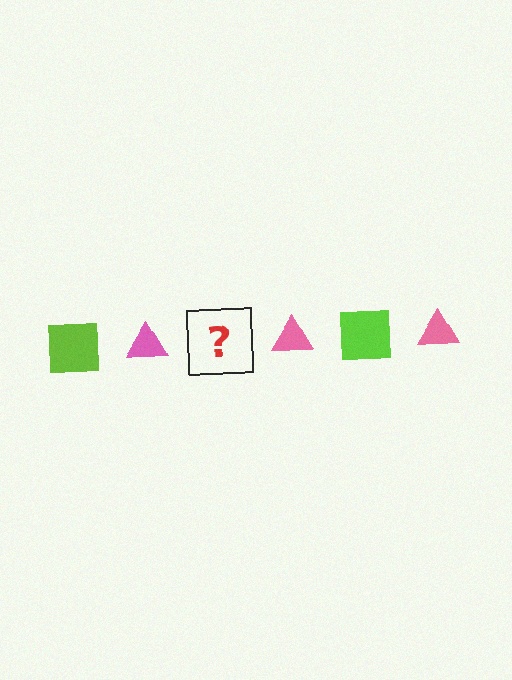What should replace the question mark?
The question mark should be replaced with a lime square.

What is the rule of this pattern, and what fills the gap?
The rule is that the pattern alternates between lime square and pink triangle. The gap should be filled with a lime square.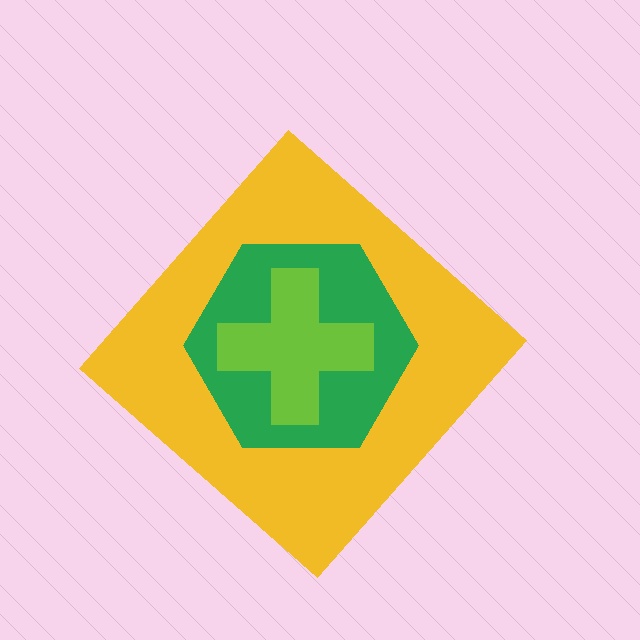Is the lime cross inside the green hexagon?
Yes.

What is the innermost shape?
The lime cross.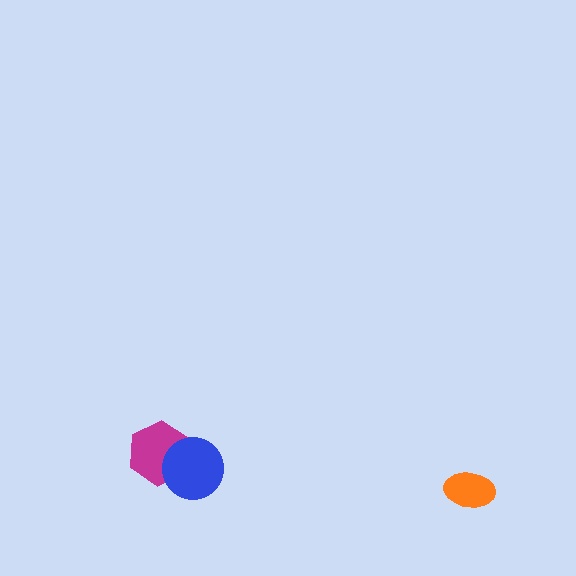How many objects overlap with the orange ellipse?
0 objects overlap with the orange ellipse.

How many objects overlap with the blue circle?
1 object overlaps with the blue circle.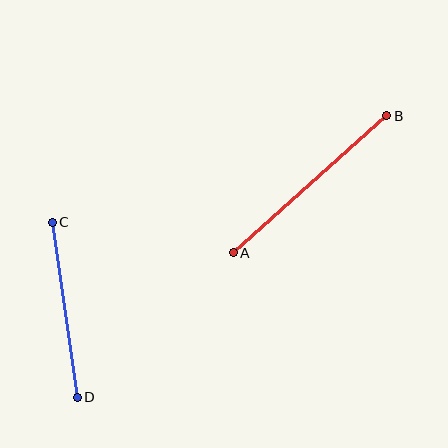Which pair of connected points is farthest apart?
Points A and B are farthest apart.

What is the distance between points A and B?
The distance is approximately 206 pixels.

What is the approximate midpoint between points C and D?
The midpoint is at approximately (65, 310) pixels.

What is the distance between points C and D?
The distance is approximately 177 pixels.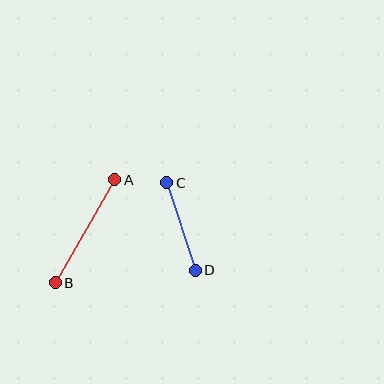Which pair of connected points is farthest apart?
Points A and B are farthest apart.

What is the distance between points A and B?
The distance is approximately 119 pixels.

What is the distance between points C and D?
The distance is approximately 92 pixels.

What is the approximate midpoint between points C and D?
The midpoint is at approximately (181, 227) pixels.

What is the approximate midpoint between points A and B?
The midpoint is at approximately (85, 231) pixels.